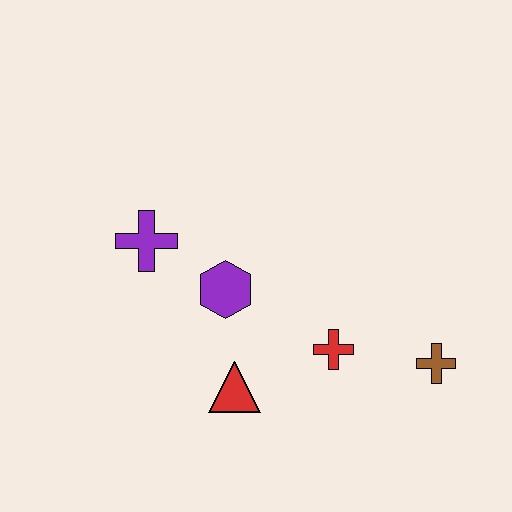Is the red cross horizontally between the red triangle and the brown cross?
Yes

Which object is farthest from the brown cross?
The purple cross is farthest from the brown cross.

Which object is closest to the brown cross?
The red cross is closest to the brown cross.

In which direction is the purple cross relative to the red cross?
The purple cross is to the left of the red cross.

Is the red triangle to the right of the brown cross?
No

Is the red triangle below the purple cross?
Yes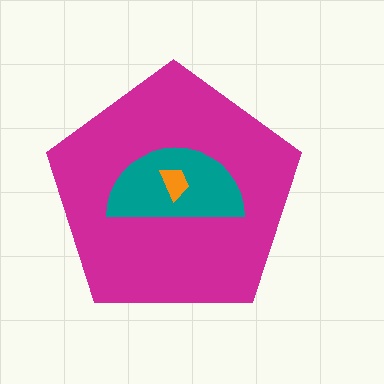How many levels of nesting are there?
3.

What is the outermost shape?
The magenta pentagon.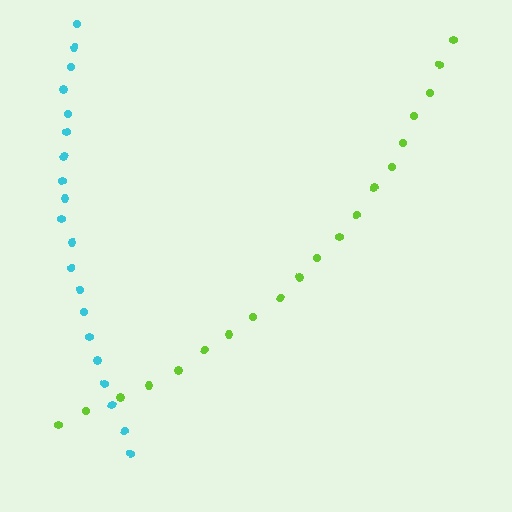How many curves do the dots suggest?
There are 2 distinct paths.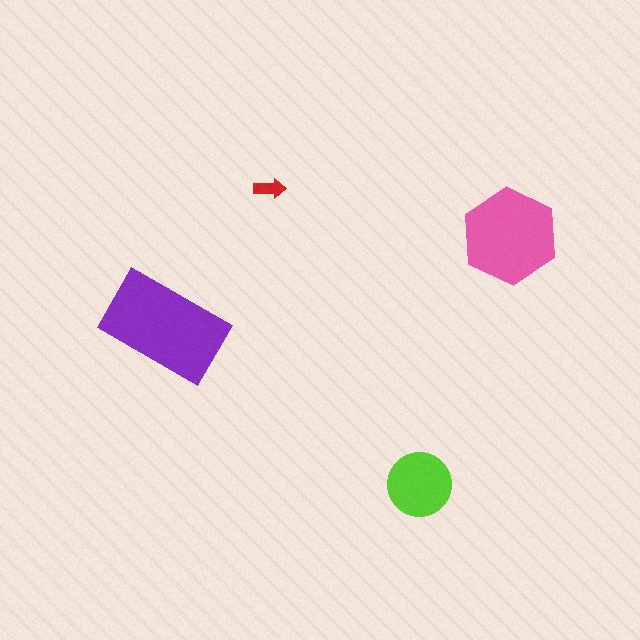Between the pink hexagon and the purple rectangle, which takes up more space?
The purple rectangle.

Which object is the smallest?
The red arrow.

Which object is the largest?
The purple rectangle.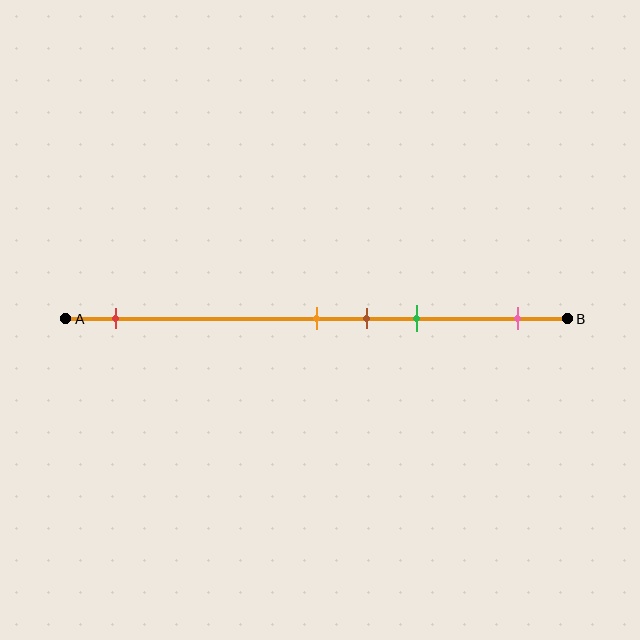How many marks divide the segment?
There are 5 marks dividing the segment.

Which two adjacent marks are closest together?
The orange and brown marks are the closest adjacent pair.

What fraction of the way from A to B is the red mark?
The red mark is approximately 10% (0.1) of the way from A to B.